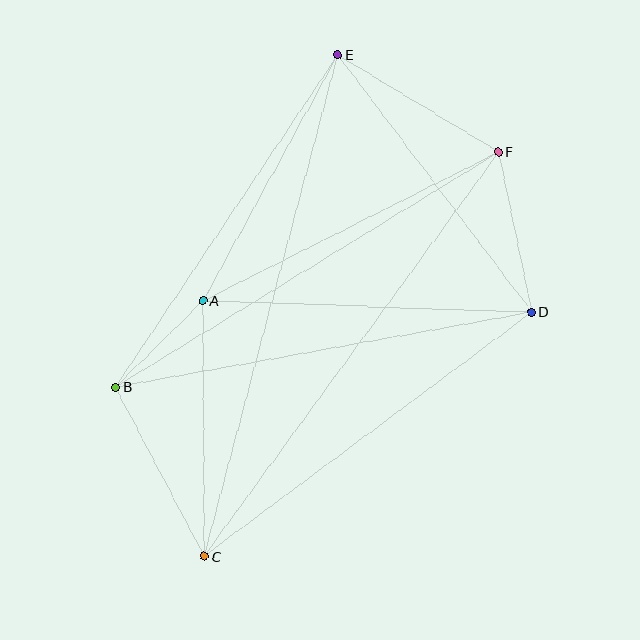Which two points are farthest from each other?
Points C and E are farthest from each other.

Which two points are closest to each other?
Points A and B are closest to each other.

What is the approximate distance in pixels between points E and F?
The distance between E and F is approximately 187 pixels.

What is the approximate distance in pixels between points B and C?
The distance between B and C is approximately 191 pixels.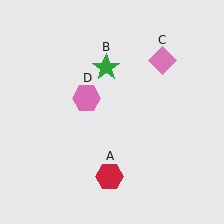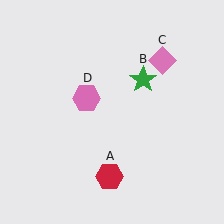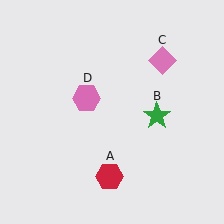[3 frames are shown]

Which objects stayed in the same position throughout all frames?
Red hexagon (object A) and pink diamond (object C) and pink hexagon (object D) remained stationary.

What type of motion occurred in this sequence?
The green star (object B) rotated clockwise around the center of the scene.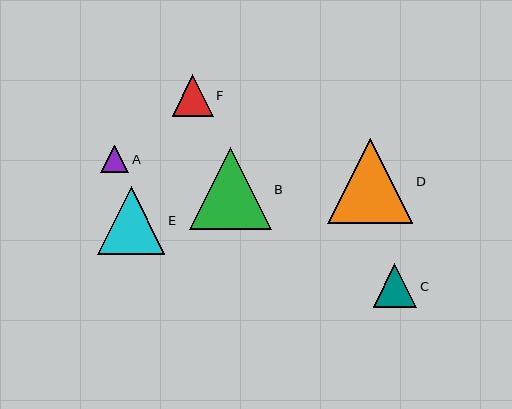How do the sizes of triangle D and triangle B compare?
Triangle D and triangle B are approximately the same size.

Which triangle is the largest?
Triangle D is the largest with a size of approximately 85 pixels.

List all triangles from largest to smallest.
From largest to smallest: D, B, E, C, F, A.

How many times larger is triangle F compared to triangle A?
Triangle F is approximately 1.5 times the size of triangle A.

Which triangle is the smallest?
Triangle A is the smallest with a size of approximately 28 pixels.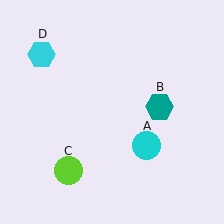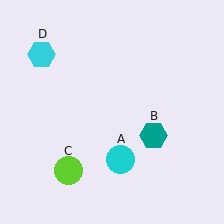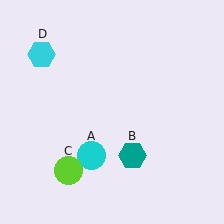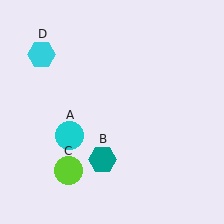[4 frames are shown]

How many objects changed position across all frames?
2 objects changed position: cyan circle (object A), teal hexagon (object B).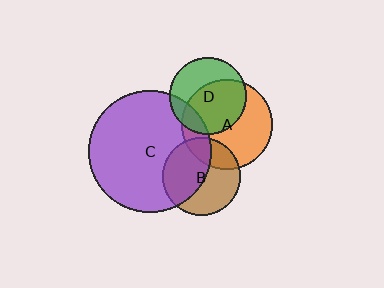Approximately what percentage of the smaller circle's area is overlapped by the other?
Approximately 50%.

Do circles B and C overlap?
Yes.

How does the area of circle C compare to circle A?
Approximately 1.8 times.